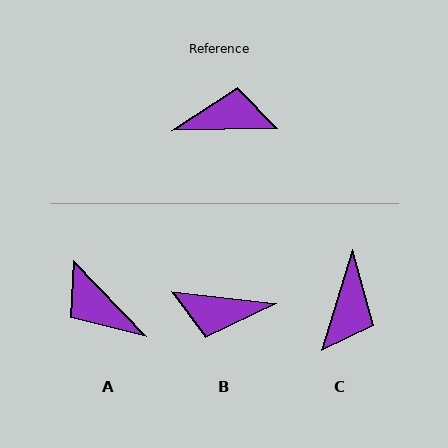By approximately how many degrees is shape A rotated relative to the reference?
Approximately 133 degrees counter-clockwise.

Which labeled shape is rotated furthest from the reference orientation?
B, about 173 degrees away.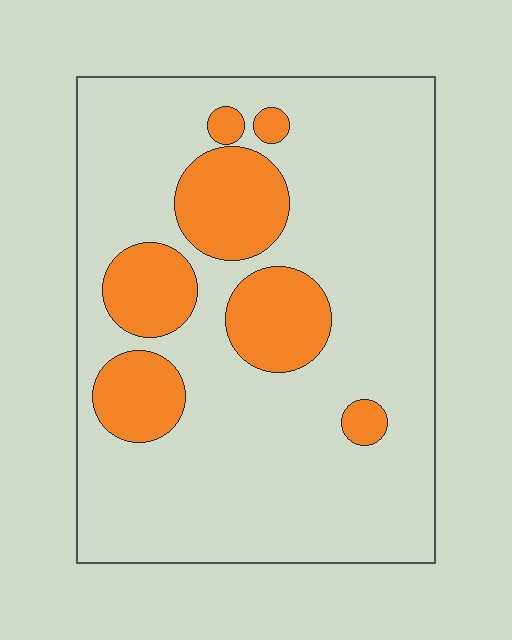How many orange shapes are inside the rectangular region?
7.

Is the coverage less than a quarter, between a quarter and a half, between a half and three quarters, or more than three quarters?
Less than a quarter.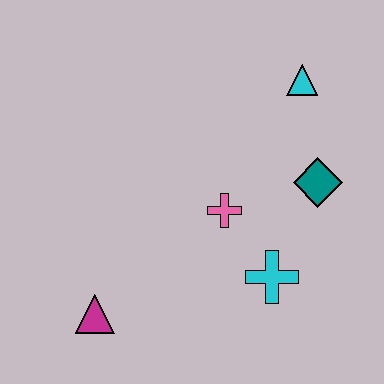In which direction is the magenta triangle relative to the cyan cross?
The magenta triangle is to the left of the cyan cross.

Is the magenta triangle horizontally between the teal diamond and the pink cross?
No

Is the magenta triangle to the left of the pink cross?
Yes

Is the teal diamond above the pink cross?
Yes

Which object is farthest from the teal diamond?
The magenta triangle is farthest from the teal diamond.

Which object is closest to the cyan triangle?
The teal diamond is closest to the cyan triangle.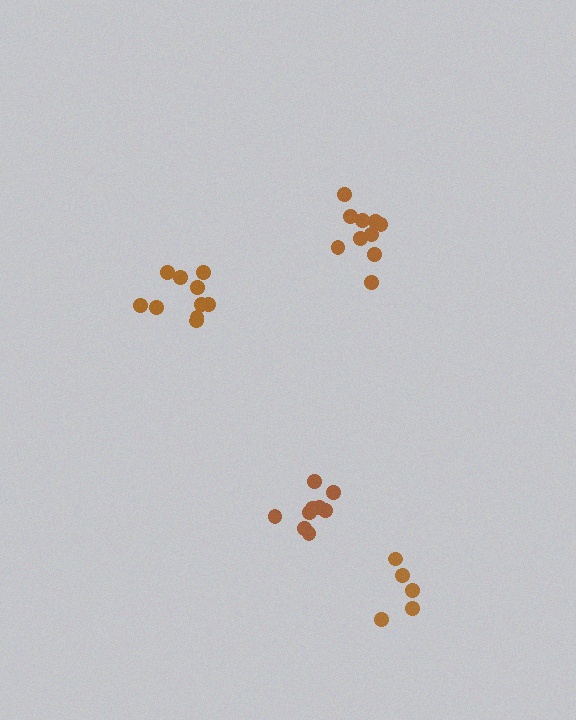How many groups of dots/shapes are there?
There are 4 groups.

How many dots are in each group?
Group 1: 10 dots, Group 2: 9 dots, Group 3: 5 dots, Group 4: 10 dots (34 total).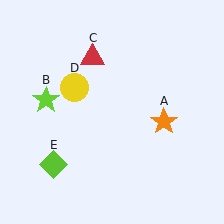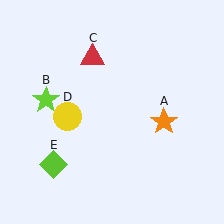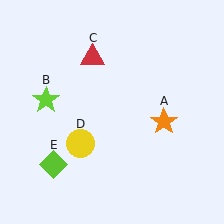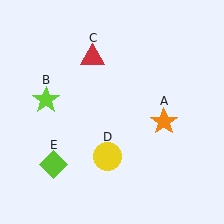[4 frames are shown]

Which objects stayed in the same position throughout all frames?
Orange star (object A) and lime star (object B) and red triangle (object C) and lime diamond (object E) remained stationary.